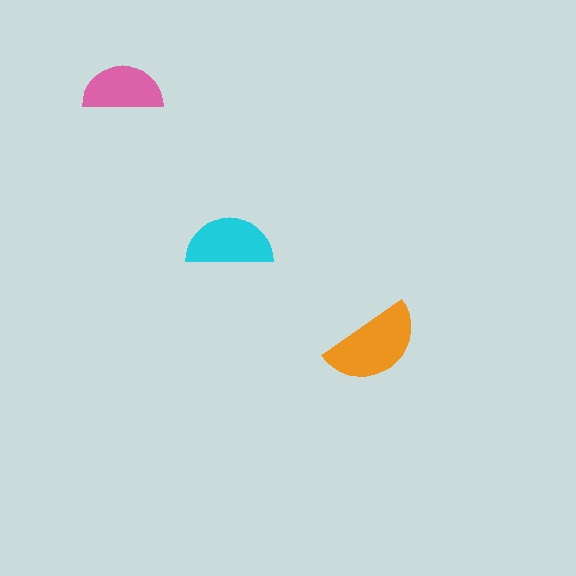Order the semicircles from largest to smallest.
the orange one, the cyan one, the pink one.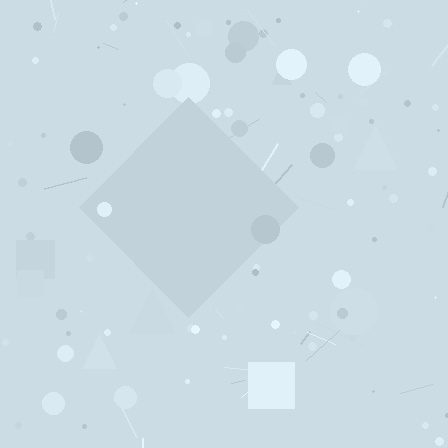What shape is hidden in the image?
A diamond is hidden in the image.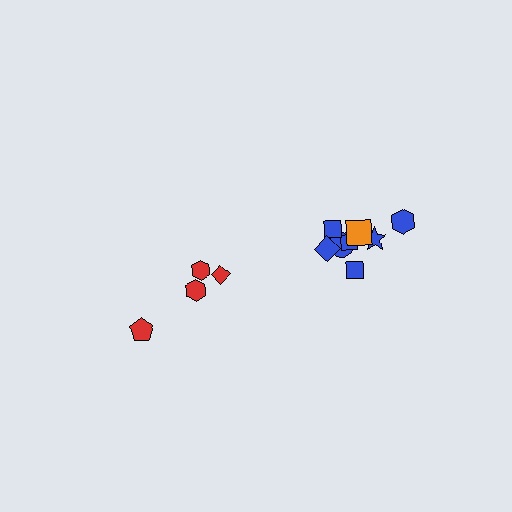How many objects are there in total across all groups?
There are 12 objects.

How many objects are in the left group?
There are 4 objects.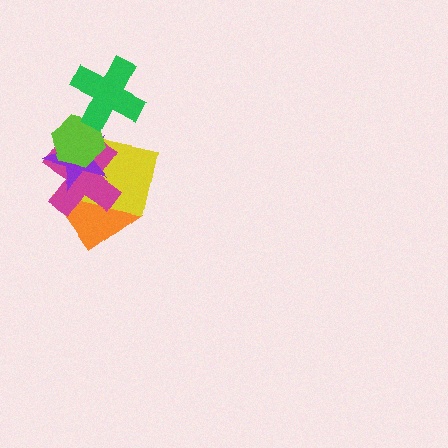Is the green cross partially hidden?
No, no other shape covers it.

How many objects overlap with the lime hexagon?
4 objects overlap with the lime hexagon.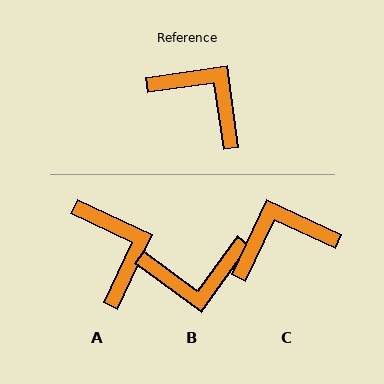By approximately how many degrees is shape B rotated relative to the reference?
Approximately 134 degrees clockwise.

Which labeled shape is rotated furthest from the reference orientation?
B, about 134 degrees away.